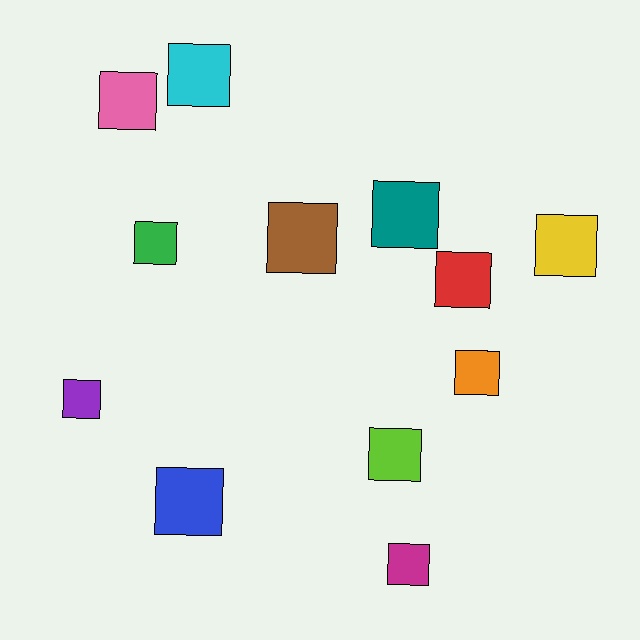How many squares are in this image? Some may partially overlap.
There are 12 squares.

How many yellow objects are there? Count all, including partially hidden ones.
There is 1 yellow object.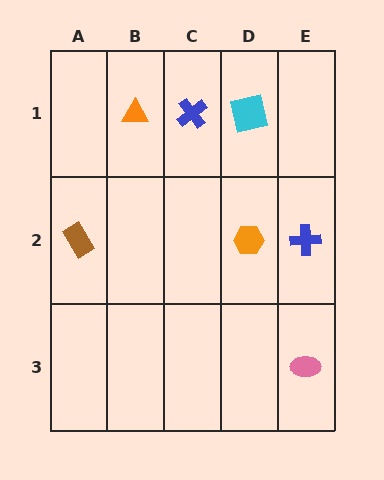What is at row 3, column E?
A pink ellipse.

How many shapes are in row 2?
3 shapes.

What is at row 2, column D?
An orange hexagon.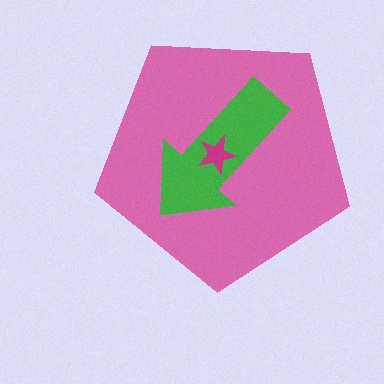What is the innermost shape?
The magenta star.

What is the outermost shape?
The pink pentagon.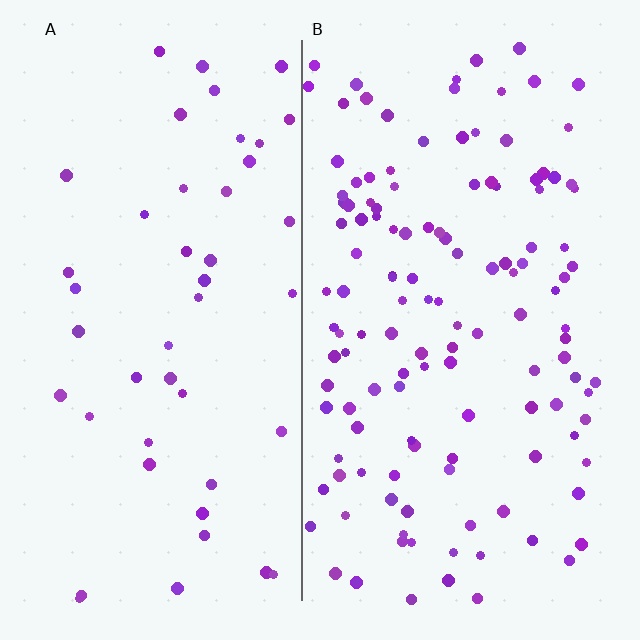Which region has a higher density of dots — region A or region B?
B (the right).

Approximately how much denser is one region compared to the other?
Approximately 2.9× — region B over region A.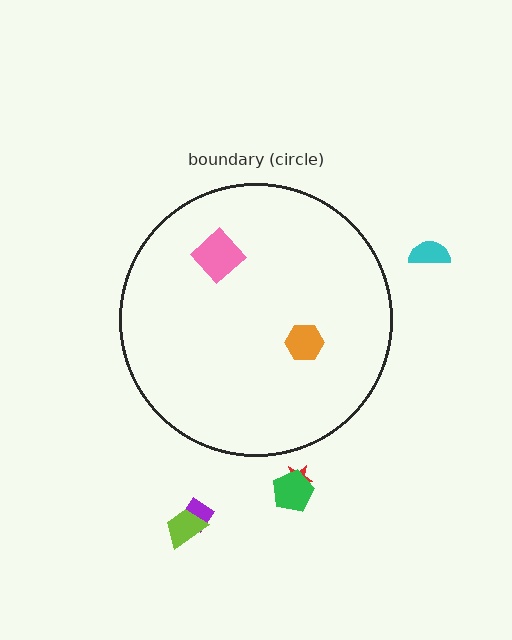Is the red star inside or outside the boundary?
Outside.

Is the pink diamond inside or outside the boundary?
Inside.